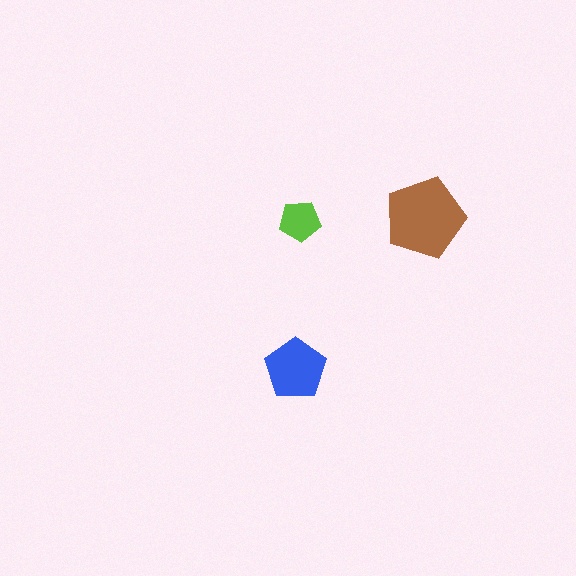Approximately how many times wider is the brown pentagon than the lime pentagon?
About 2 times wider.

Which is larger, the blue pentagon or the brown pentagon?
The brown one.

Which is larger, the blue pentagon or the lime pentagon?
The blue one.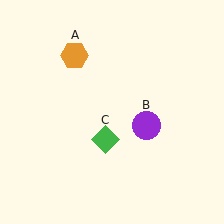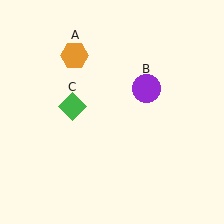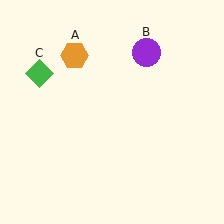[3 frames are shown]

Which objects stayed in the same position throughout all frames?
Orange hexagon (object A) remained stationary.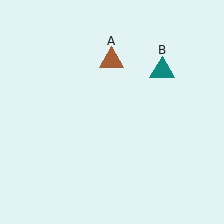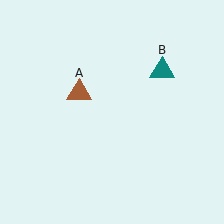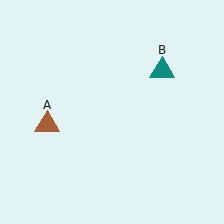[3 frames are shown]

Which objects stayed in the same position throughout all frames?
Teal triangle (object B) remained stationary.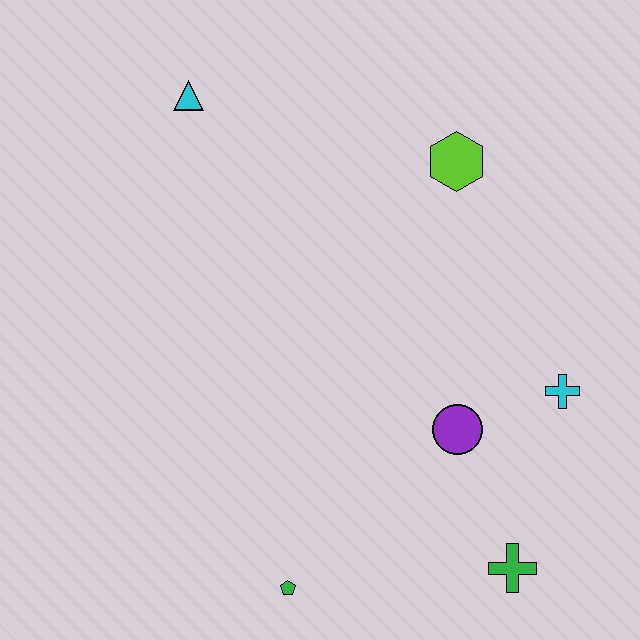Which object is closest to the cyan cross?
The purple circle is closest to the cyan cross.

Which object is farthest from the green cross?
The cyan triangle is farthest from the green cross.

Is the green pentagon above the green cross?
No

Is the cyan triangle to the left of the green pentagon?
Yes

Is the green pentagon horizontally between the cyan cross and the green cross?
No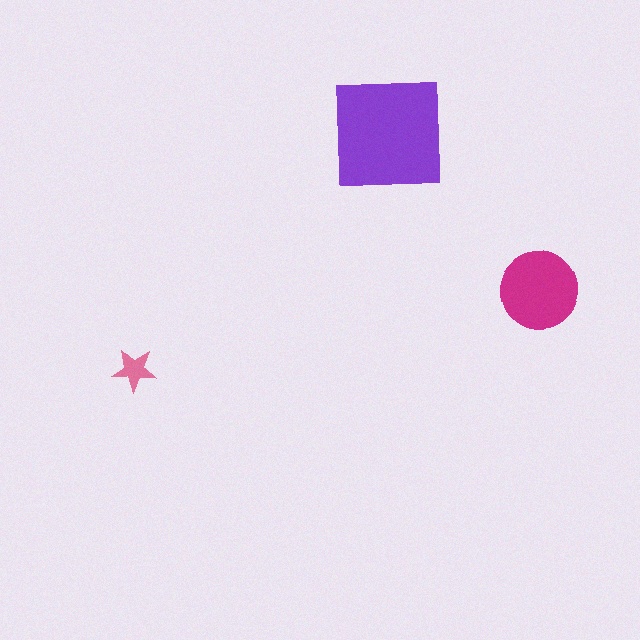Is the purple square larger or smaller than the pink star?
Larger.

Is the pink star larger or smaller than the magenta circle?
Smaller.